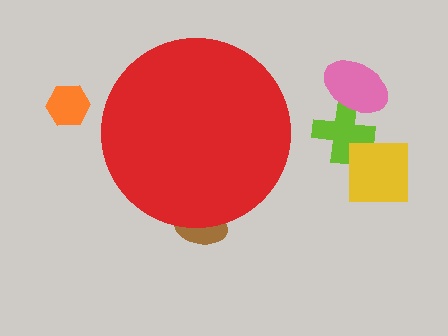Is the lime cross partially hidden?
No, the lime cross is fully visible.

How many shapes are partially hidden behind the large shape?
1 shape is partially hidden.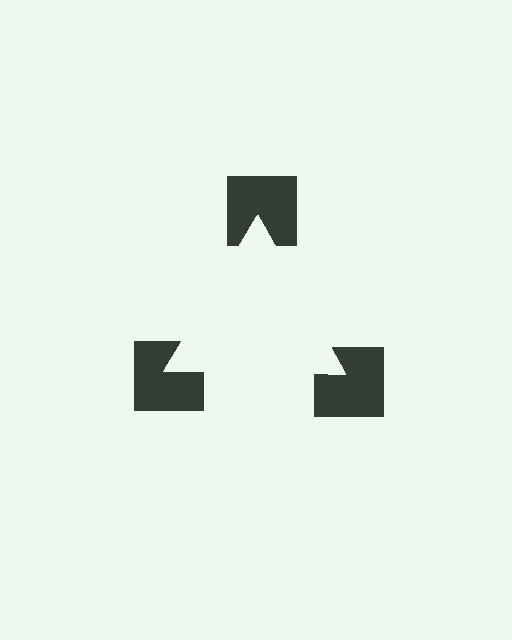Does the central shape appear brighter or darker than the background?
It typically appears slightly brighter than the background, even though no actual brightness change is drawn.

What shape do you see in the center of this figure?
An illusory triangle — its edges are inferred from the aligned wedge cuts in the notched squares, not physically drawn.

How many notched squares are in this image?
There are 3 — one at each vertex of the illusory triangle.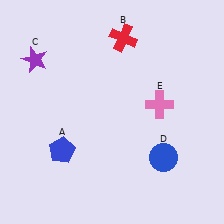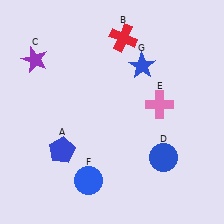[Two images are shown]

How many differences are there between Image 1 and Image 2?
There are 2 differences between the two images.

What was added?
A blue circle (F), a blue star (G) were added in Image 2.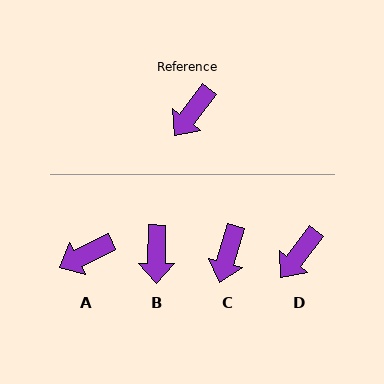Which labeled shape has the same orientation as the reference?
D.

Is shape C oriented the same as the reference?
No, it is off by about 21 degrees.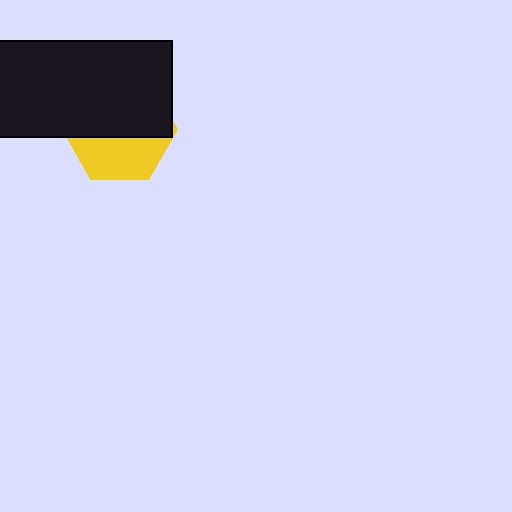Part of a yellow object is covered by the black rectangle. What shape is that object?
It is a hexagon.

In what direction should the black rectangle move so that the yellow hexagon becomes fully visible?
The black rectangle should move up. That is the shortest direction to clear the overlap and leave the yellow hexagon fully visible.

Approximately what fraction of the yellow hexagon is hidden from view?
Roughly 60% of the yellow hexagon is hidden behind the black rectangle.